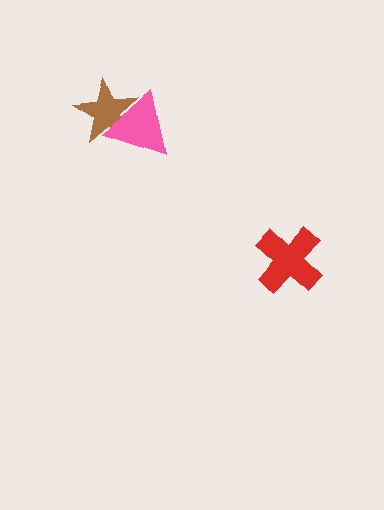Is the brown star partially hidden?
Yes, it is partially covered by another shape.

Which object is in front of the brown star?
The pink triangle is in front of the brown star.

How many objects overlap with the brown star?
1 object overlaps with the brown star.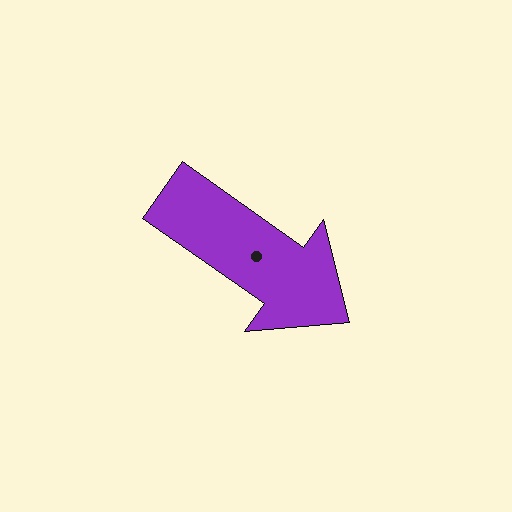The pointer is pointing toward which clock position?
Roughly 4 o'clock.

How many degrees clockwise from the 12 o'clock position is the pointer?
Approximately 125 degrees.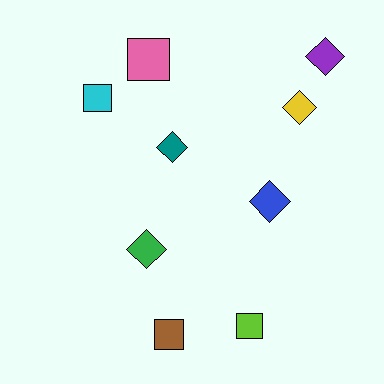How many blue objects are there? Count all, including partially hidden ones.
There is 1 blue object.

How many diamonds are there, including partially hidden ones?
There are 5 diamonds.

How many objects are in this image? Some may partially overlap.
There are 9 objects.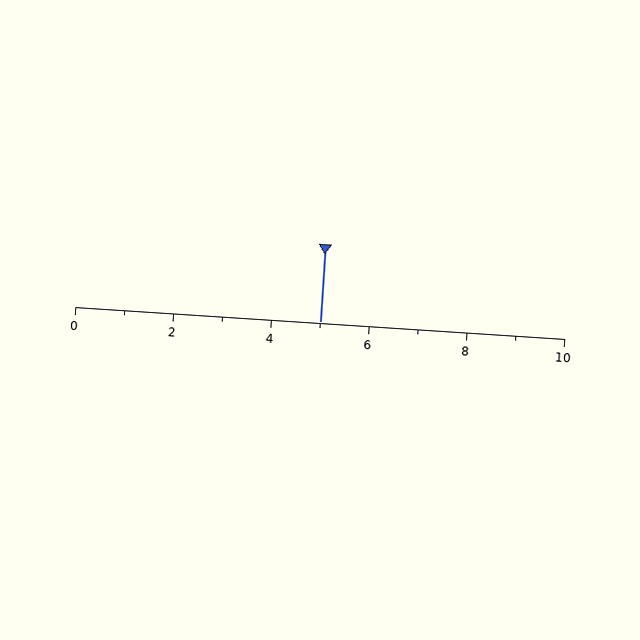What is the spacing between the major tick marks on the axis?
The major ticks are spaced 2 apart.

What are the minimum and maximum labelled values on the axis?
The axis runs from 0 to 10.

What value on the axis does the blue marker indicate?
The marker indicates approximately 5.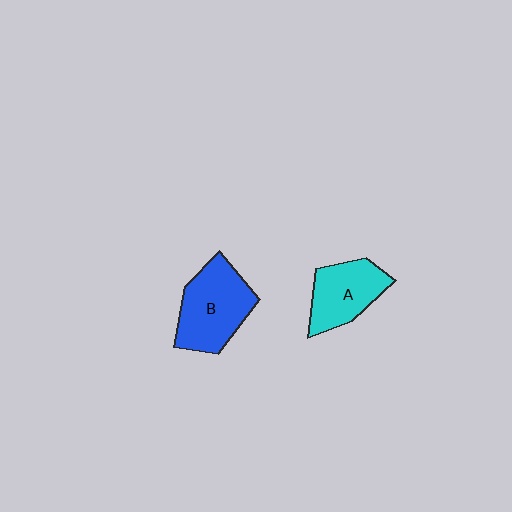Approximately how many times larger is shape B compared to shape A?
Approximately 1.3 times.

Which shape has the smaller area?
Shape A (cyan).